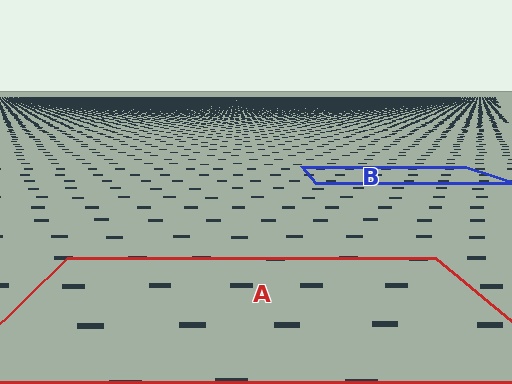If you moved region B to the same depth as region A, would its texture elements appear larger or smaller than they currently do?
They would appear larger. At a closer depth, the same texture elements are projected at a bigger on-screen size.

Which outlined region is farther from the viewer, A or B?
Region B is farther from the viewer — the texture elements inside it appear smaller and more densely packed.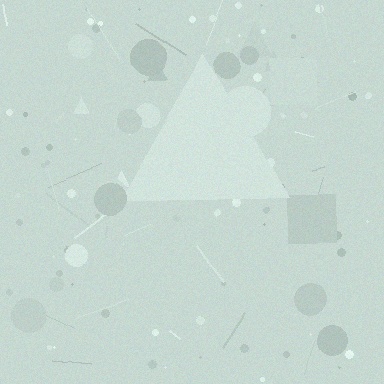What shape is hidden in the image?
A triangle is hidden in the image.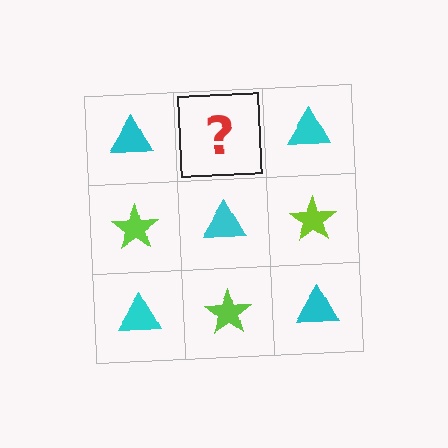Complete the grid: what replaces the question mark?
The question mark should be replaced with a lime star.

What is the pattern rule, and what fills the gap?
The rule is that it alternates cyan triangle and lime star in a checkerboard pattern. The gap should be filled with a lime star.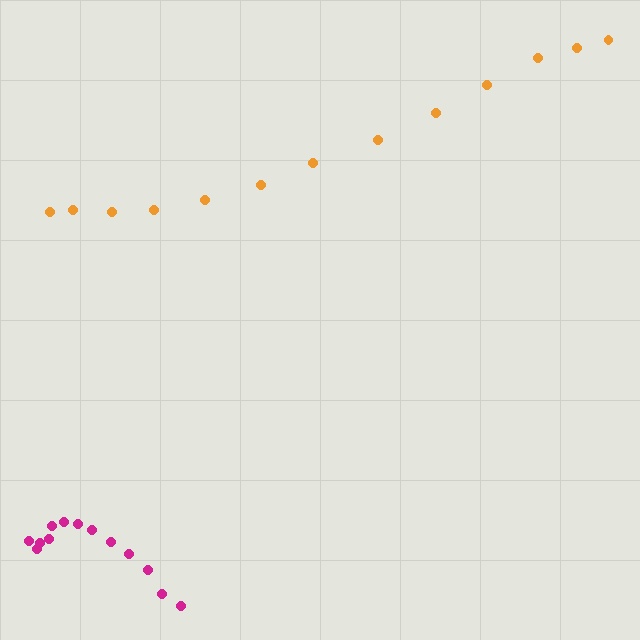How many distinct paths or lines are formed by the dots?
There are 2 distinct paths.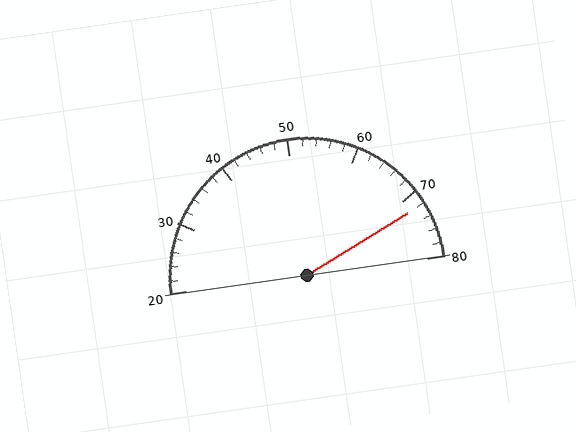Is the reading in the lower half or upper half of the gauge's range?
The reading is in the upper half of the range (20 to 80).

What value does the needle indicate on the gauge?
The needle indicates approximately 72.